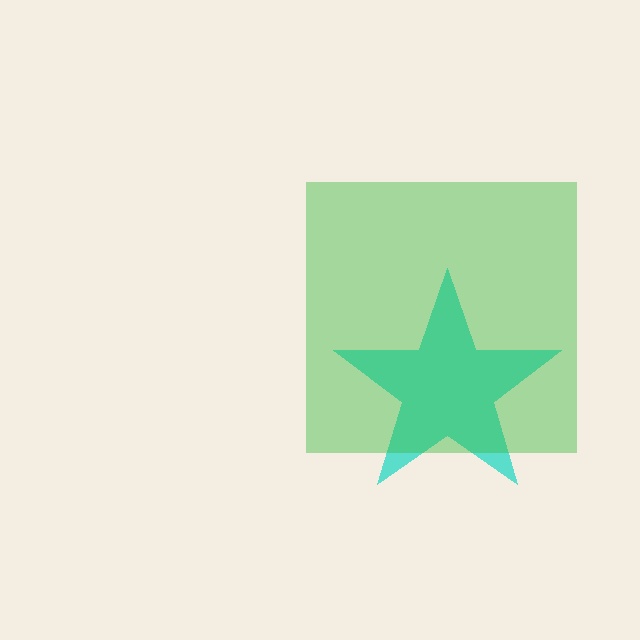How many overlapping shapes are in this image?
There are 2 overlapping shapes in the image.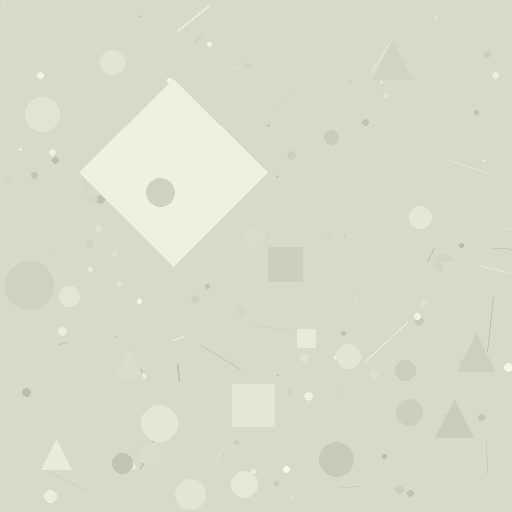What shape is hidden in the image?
A diamond is hidden in the image.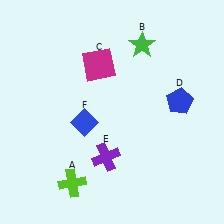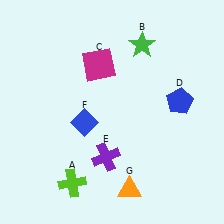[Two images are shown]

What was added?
An orange triangle (G) was added in Image 2.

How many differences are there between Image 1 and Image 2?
There is 1 difference between the two images.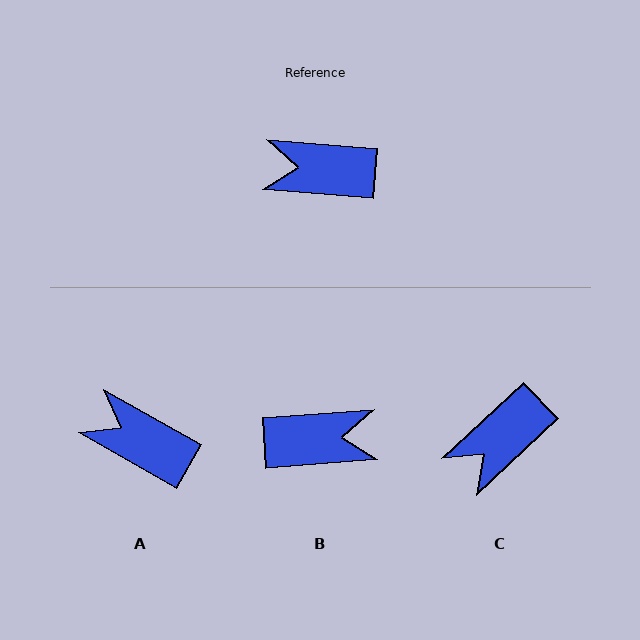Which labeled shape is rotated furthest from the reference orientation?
B, about 171 degrees away.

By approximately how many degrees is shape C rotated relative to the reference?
Approximately 48 degrees counter-clockwise.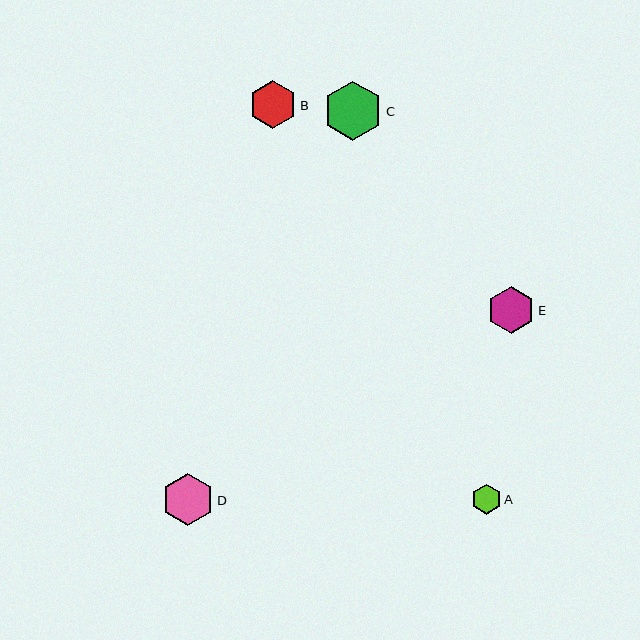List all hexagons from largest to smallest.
From largest to smallest: C, D, B, E, A.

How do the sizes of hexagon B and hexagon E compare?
Hexagon B and hexagon E are approximately the same size.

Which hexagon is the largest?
Hexagon C is the largest with a size of approximately 60 pixels.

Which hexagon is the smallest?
Hexagon A is the smallest with a size of approximately 30 pixels.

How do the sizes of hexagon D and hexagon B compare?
Hexagon D and hexagon B are approximately the same size.